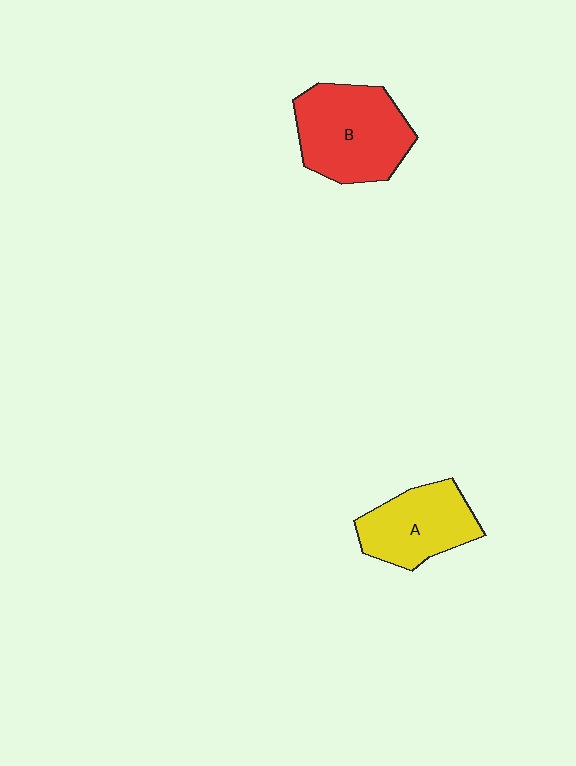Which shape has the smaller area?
Shape A (yellow).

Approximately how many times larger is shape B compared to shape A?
Approximately 1.3 times.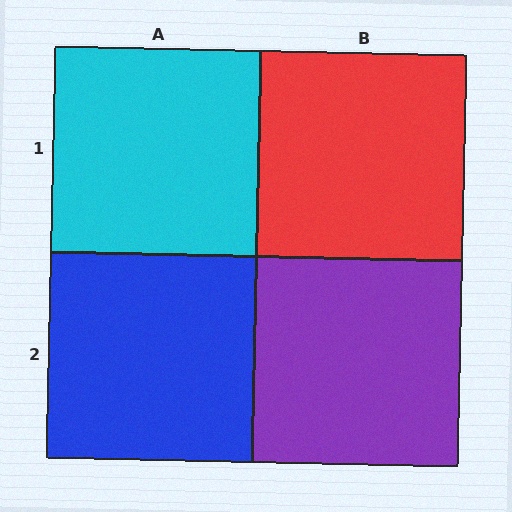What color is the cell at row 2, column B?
Purple.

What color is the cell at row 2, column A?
Blue.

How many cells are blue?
1 cell is blue.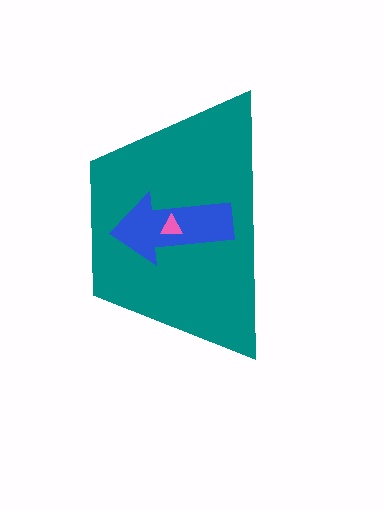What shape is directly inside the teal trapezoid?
The blue arrow.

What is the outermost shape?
The teal trapezoid.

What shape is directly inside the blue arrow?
The pink triangle.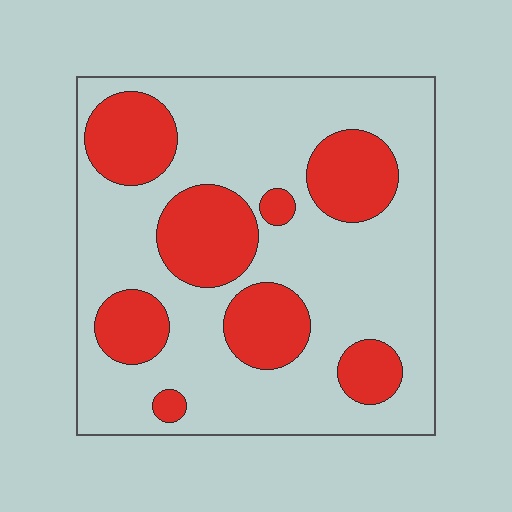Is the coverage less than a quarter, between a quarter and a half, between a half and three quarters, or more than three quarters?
Between a quarter and a half.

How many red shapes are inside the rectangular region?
8.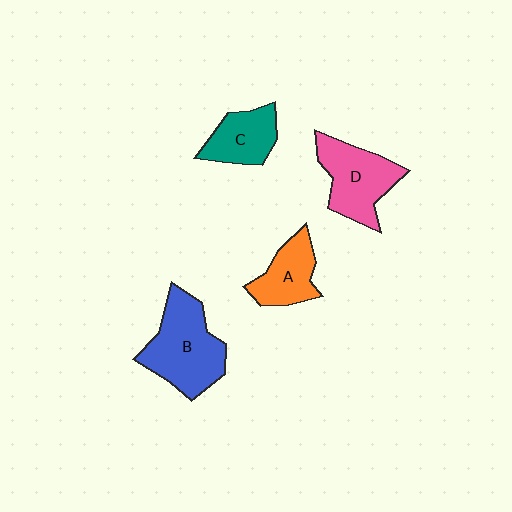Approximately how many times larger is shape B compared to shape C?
Approximately 1.7 times.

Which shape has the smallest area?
Shape A (orange).